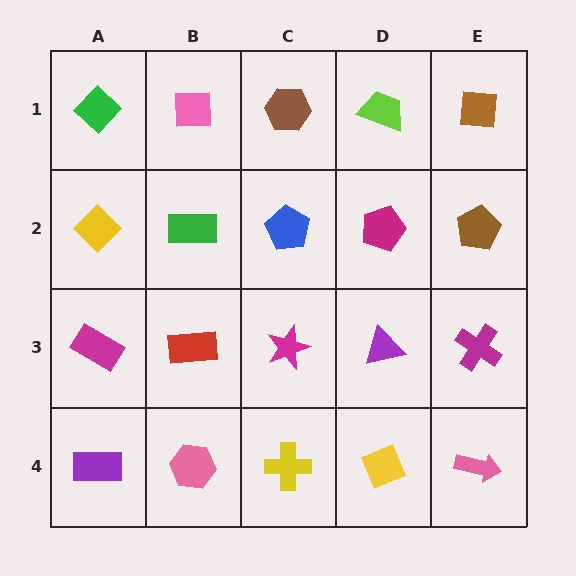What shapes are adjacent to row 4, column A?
A magenta rectangle (row 3, column A), a pink hexagon (row 4, column B).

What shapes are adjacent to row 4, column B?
A red rectangle (row 3, column B), a purple rectangle (row 4, column A), a yellow cross (row 4, column C).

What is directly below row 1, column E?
A brown pentagon.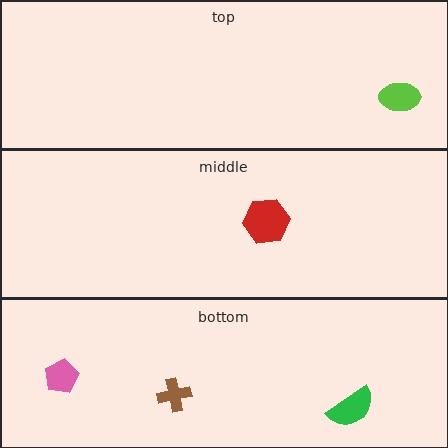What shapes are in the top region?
The lime ellipse.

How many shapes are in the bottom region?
3.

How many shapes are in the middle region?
1.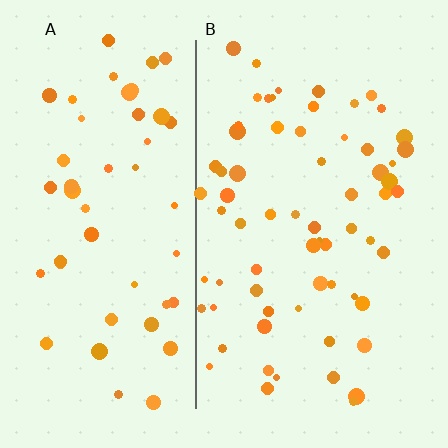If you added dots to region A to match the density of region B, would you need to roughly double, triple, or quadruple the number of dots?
Approximately double.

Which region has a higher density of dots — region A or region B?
B (the right).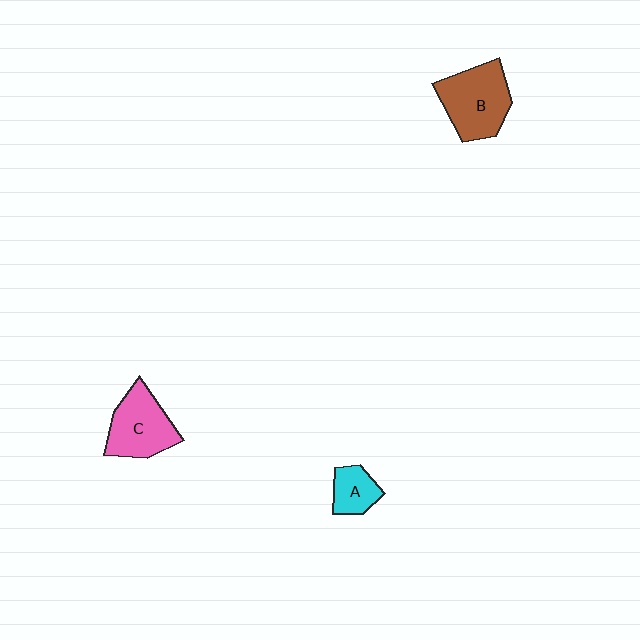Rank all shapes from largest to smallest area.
From largest to smallest: B (brown), C (pink), A (cyan).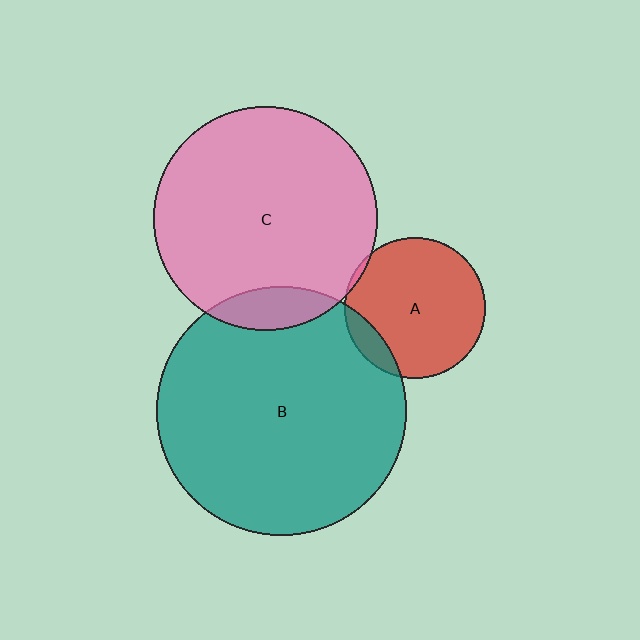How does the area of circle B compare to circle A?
Approximately 3.1 times.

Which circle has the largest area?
Circle B (teal).